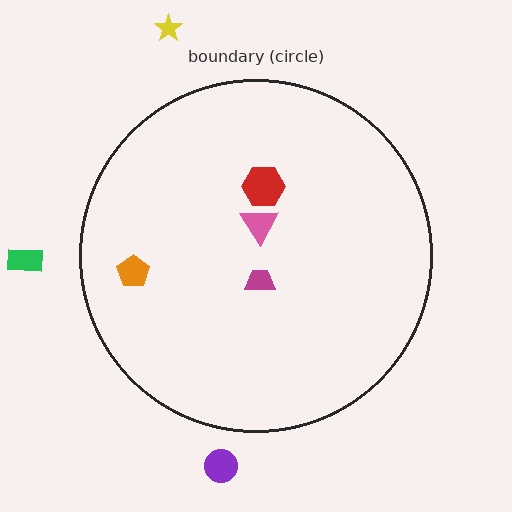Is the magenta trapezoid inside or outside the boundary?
Inside.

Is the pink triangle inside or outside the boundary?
Inside.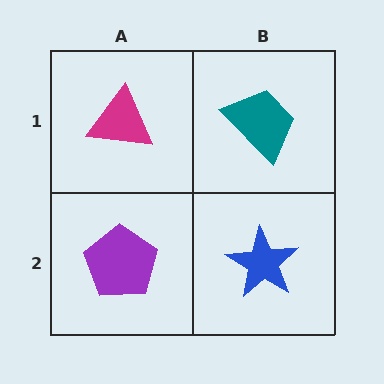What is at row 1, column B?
A teal trapezoid.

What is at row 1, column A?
A magenta triangle.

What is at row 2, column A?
A purple pentagon.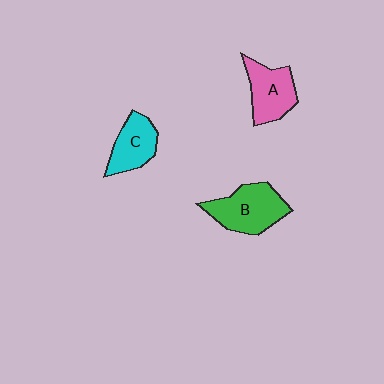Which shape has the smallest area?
Shape C (cyan).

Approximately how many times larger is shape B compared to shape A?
Approximately 1.2 times.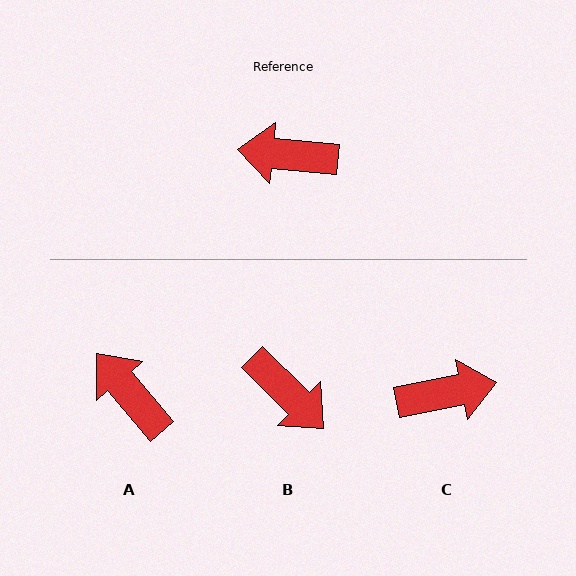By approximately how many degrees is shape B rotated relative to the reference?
Approximately 141 degrees counter-clockwise.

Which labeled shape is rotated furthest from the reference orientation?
C, about 163 degrees away.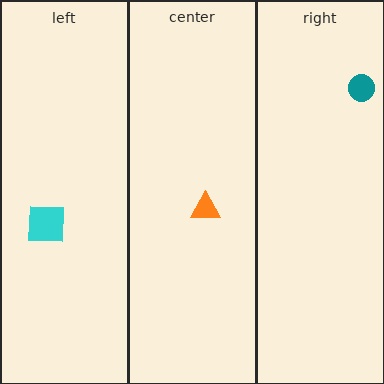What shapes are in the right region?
The teal circle.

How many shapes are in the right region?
1.